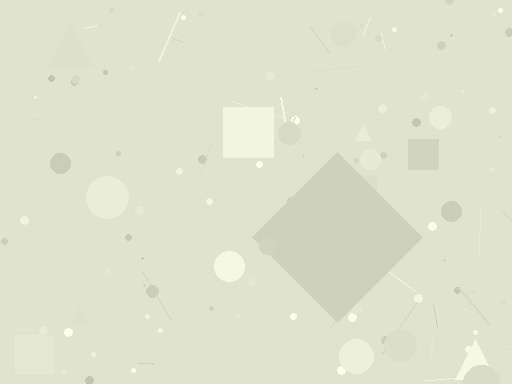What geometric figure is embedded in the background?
A diamond is embedded in the background.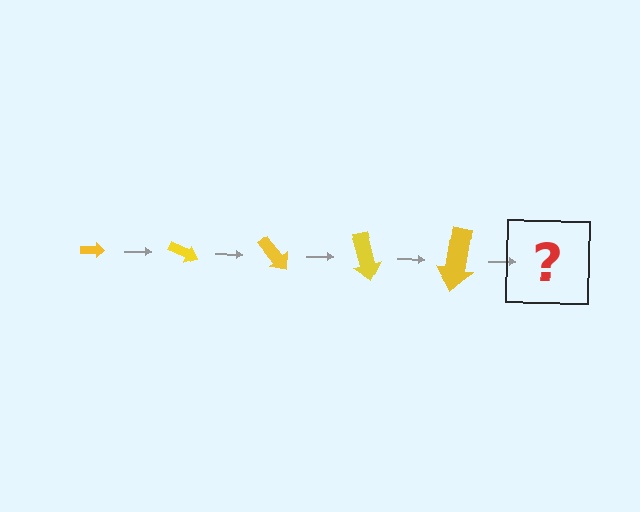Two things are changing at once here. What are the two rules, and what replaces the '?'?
The two rules are that the arrow grows larger each step and it rotates 25 degrees each step. The '?' should be an arrow, larger than the previous one and rotated 125 degrees from the start.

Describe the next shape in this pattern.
It should be an arrow, larger than the previous one and rotated 125 degrees from the start.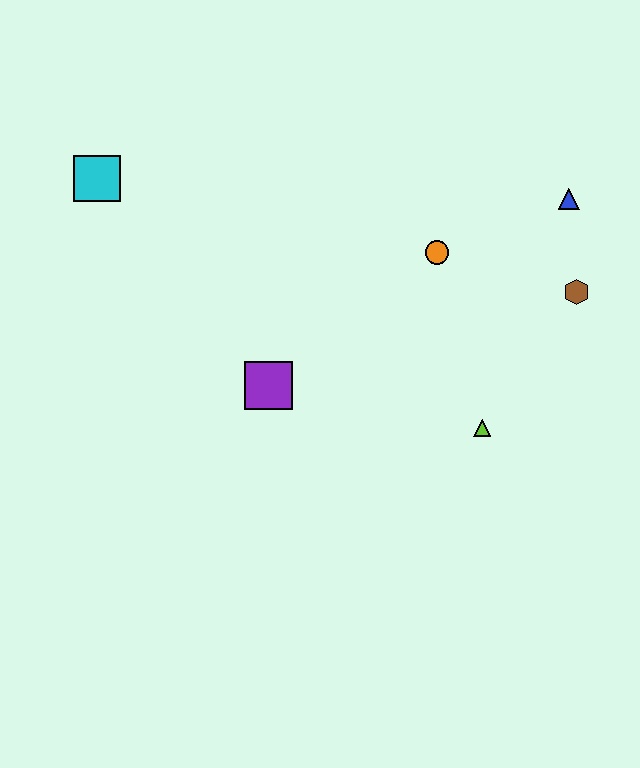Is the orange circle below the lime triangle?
No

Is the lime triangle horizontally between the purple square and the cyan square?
No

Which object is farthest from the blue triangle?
The cyan square is farthest from the blue triangle.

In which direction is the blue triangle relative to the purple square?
The blue triangle is to the right of the purple square.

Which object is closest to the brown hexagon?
The blue triangle is closest to the brown hexagon.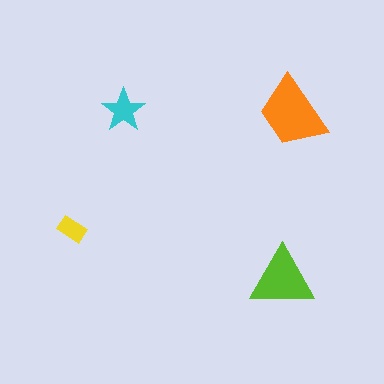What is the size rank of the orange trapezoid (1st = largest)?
1st.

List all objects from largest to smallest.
The orange trapezoid, the lime triangle, the cyan star, the yellow rectangle.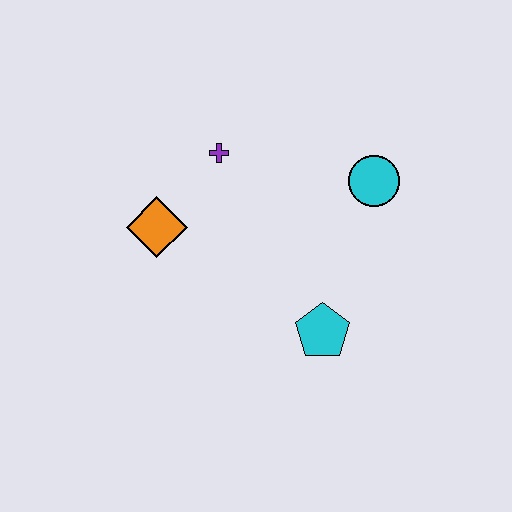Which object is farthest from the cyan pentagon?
The purple cross is farthest from the cyan pentagon.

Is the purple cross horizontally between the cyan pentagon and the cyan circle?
No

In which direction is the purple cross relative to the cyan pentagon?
The purple cross is above the cyan pentagon.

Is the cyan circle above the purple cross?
No